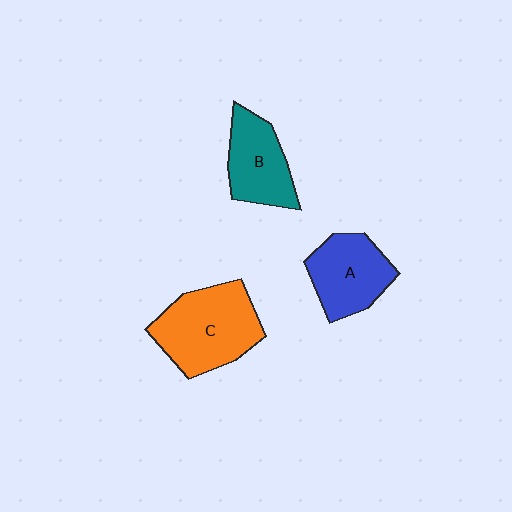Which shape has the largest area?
Shape C (orange).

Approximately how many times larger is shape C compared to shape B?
Approximately 1.5 times.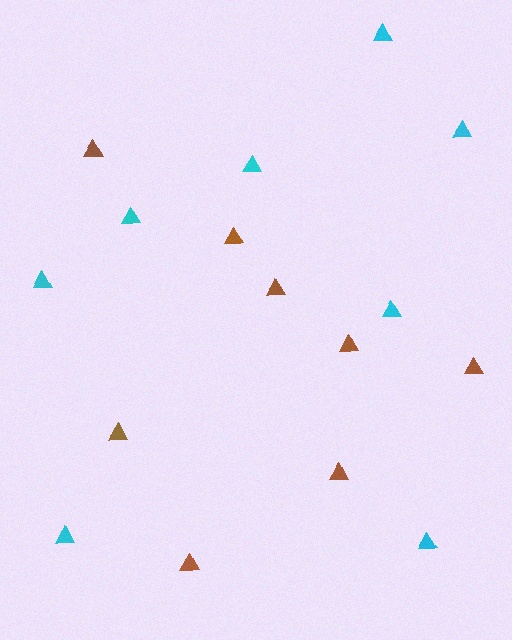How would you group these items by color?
There are 2 groups: one group of brown triangles (8) and one group of cyan triangles (8).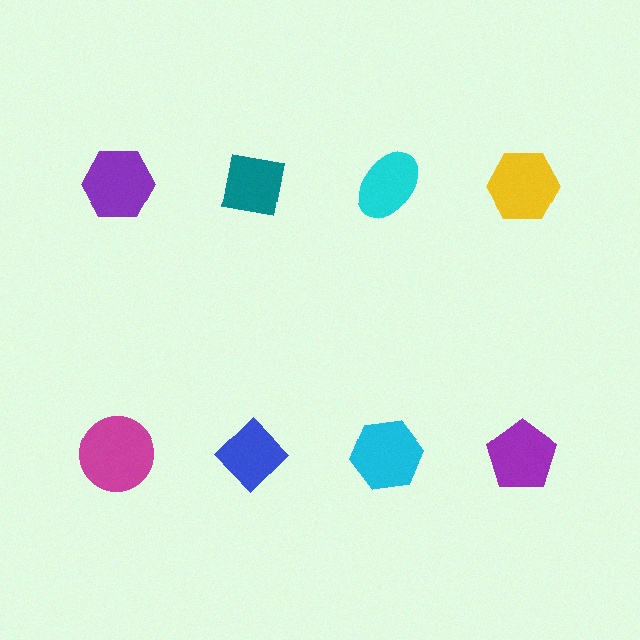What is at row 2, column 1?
A magenta circle.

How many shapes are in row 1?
4 shapes.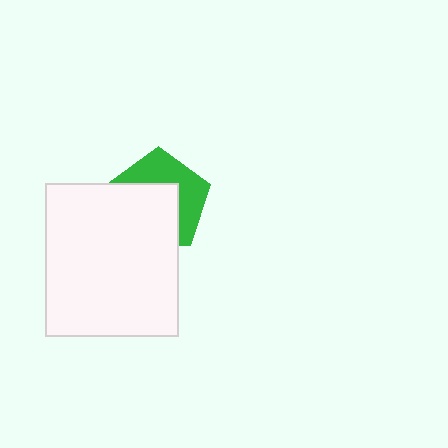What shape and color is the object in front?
The object in front is a white rectangle.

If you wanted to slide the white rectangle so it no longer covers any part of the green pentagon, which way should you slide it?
Slide it toward the lower-left — that is the most direct way to separate the two shapes.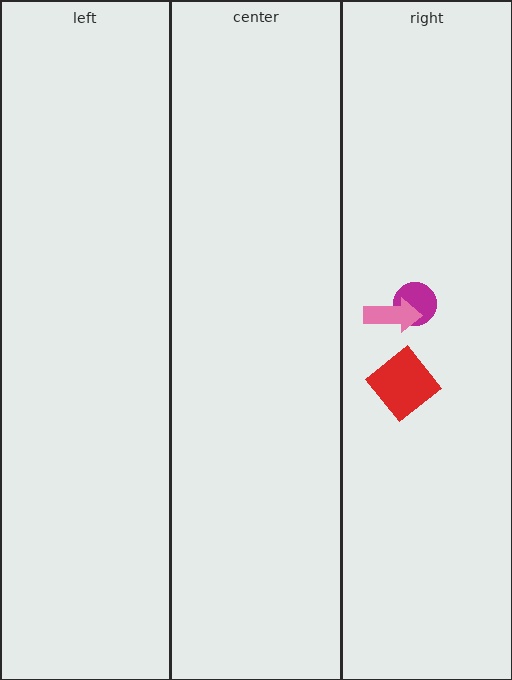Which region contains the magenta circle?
The right region.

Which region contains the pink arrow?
The right region.